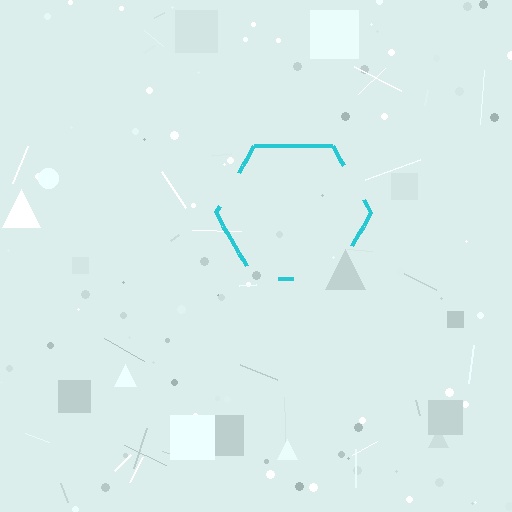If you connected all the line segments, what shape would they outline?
They would outline a hexagon.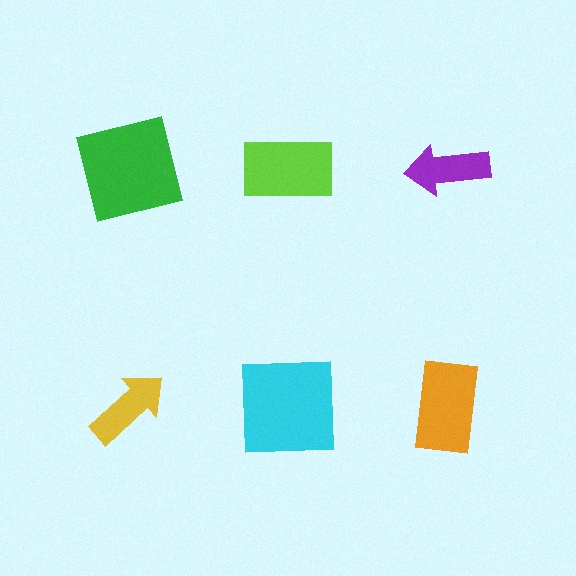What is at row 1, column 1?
A green square.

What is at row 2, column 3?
An orange rectangle.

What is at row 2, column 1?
A yellow arrow.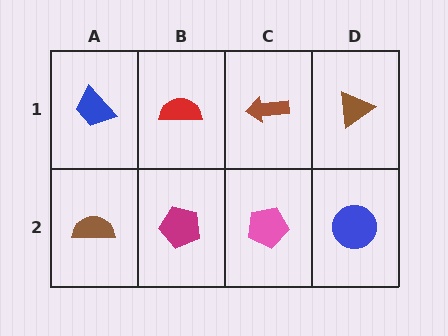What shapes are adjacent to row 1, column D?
A blue circle (row 2, column D), a brown arrow (row 1, column C).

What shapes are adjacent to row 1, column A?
A brown semicircle (row 2, column A), a red semicircle (row 1, column B).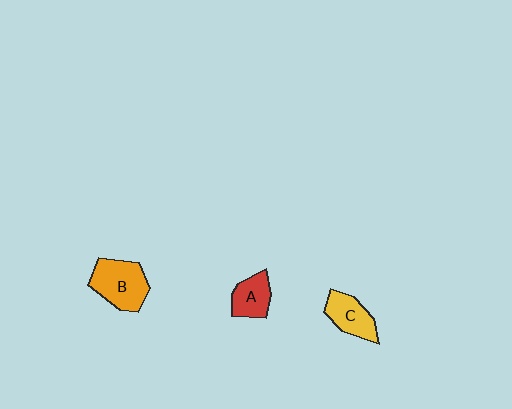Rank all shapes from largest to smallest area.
From largest to smallest: B (orange), C (yellow), A (red).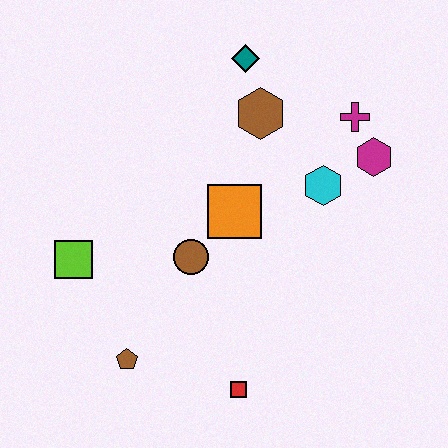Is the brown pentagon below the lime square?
Yes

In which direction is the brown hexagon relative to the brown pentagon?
The brown hexagon is above the brown pentagon.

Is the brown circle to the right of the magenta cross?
No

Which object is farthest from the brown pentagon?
The magenta cross is farthest from the brown pentagon.